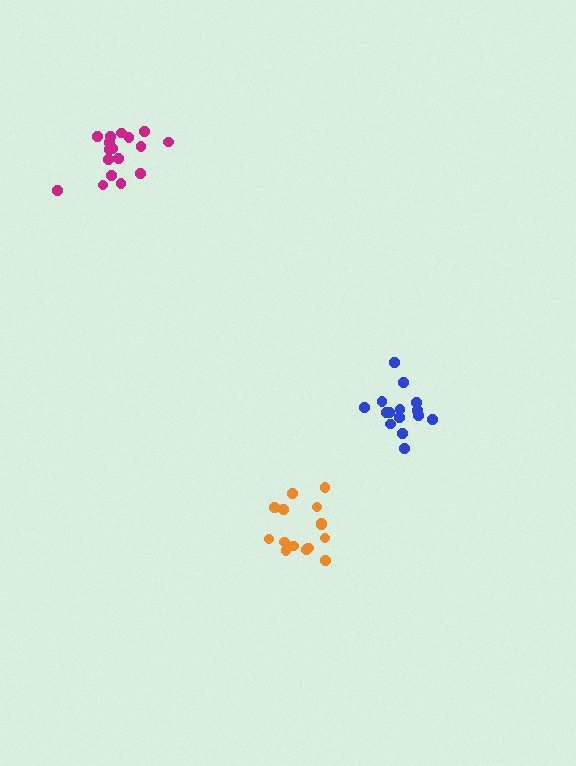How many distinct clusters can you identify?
There are 3 distinct clusters.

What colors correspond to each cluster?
The clusters are colored: magenta, orange, blue.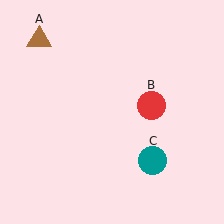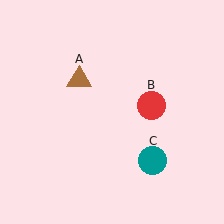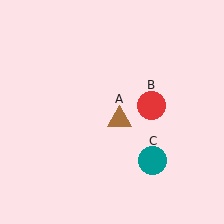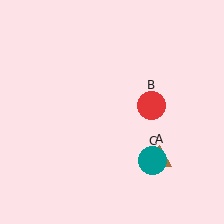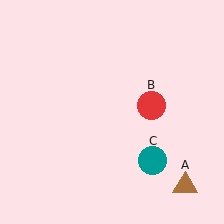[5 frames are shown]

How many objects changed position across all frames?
1 object changed position: brown triangle (object A).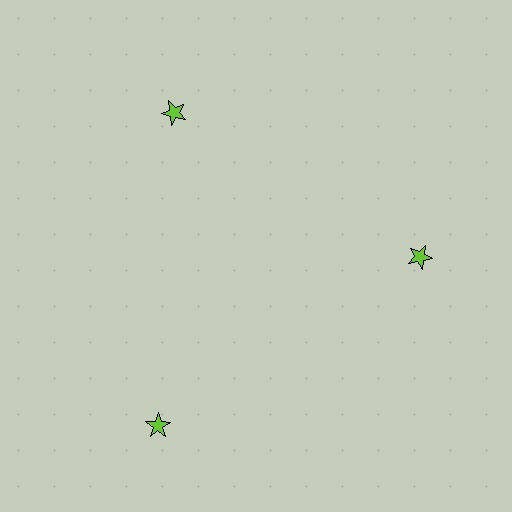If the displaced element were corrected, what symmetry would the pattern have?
It would have 3-fold rotational symmetry — the pattern would map onto itself every 120 degrees.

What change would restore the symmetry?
The symmetry would be restored by moving it inward, back onto the ring so that all 3 stars sit at equal angles and equal distance from the center.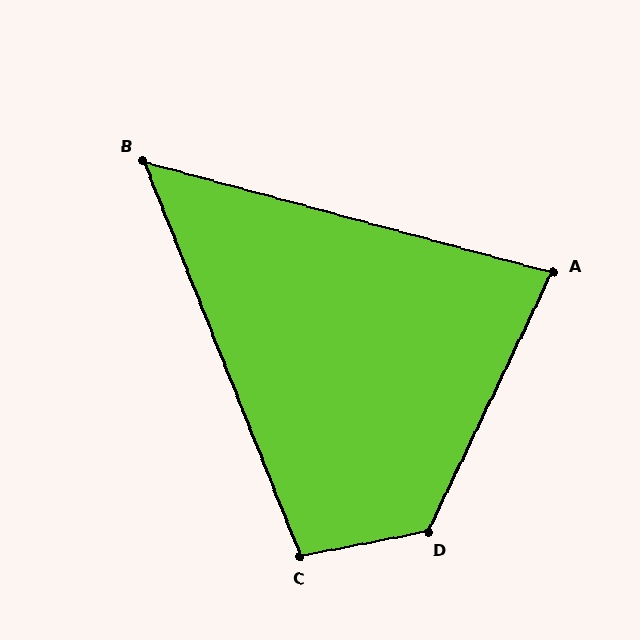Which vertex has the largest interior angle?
D, at approximately 127 degrees.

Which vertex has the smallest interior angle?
B, at approximately 53 degrees.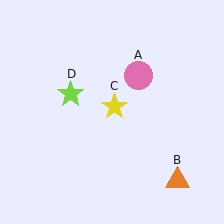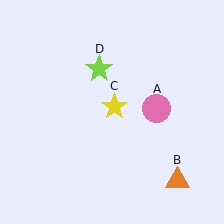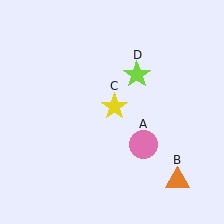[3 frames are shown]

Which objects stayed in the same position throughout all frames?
Orange triangle (object B) and yellow star (object C) remained stationary.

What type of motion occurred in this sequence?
The pink circle (object A), lime star (object D) rotated clockwise around the center of the scene.